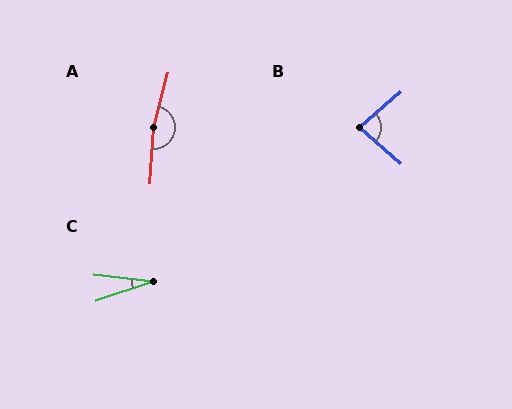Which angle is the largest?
A, at approximately 168 degrees.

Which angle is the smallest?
C, at approximately 25 degrees.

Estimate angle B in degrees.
Approximately 82 degrees.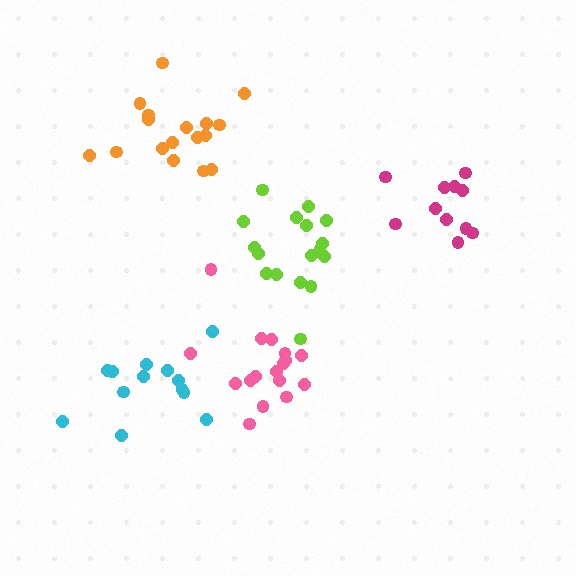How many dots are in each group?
Group 1: 17 dots, Group 2: 11 dots, Group 3: 17 dots, Group 4: 13 dots, Group 5: 17 dots (75 total).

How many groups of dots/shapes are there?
There are 5 groups.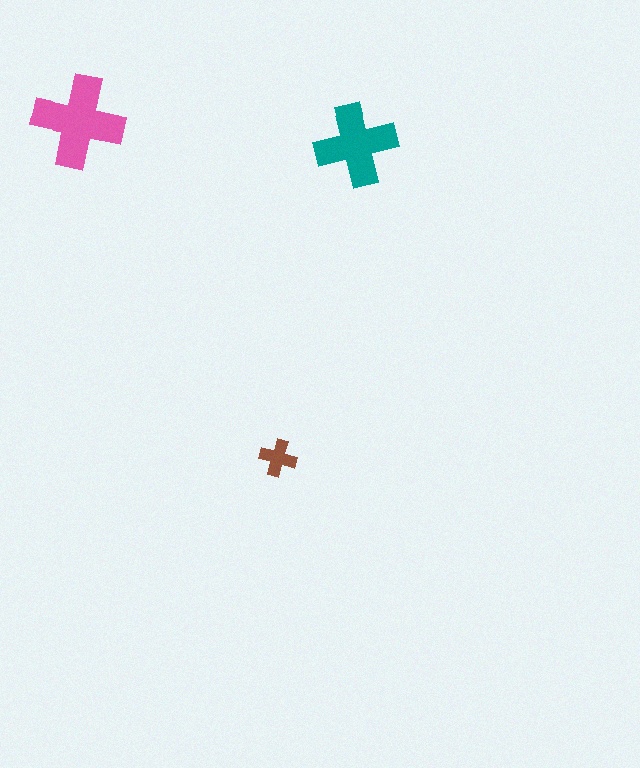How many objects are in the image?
There are 3 objects in the image.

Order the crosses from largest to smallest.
the pink one, the teal one, the brown one.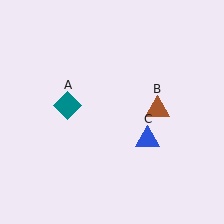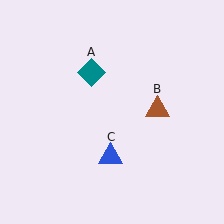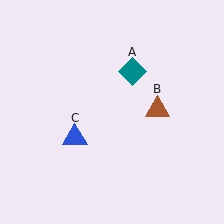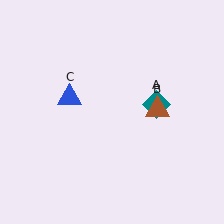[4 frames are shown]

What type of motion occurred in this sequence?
The teal diamond (object A), blue triangle (object C) rotated clockwise around the center of the scene.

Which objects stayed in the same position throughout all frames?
Brown triangle (object B) remained stationary.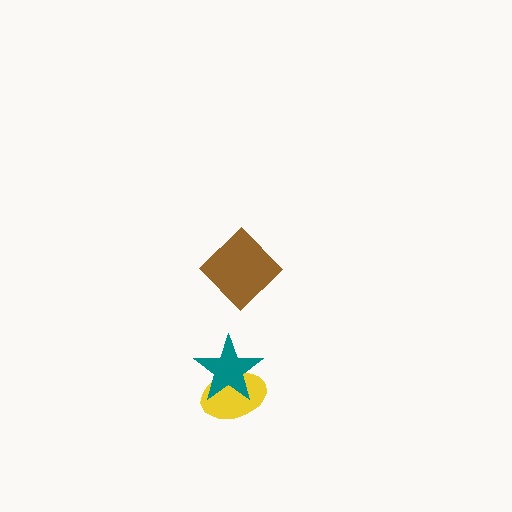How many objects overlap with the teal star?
1 object overlaps with the teal star.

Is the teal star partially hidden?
No, no other shape covers it.